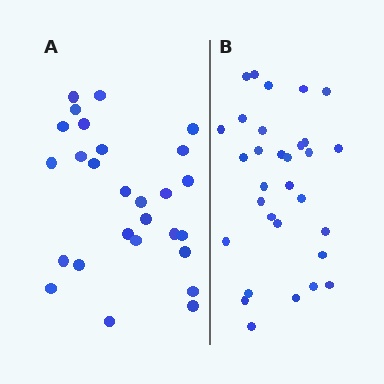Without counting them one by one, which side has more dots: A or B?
Region B (the right region) has more dots.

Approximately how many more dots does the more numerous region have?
Region B has about 4 more dots than region A.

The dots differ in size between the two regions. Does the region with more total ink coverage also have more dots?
No. Region A has more total ink coverage because its dots are larger, but region B actually contains more individual dots. Total area can be misleading — the number of items is what matters here.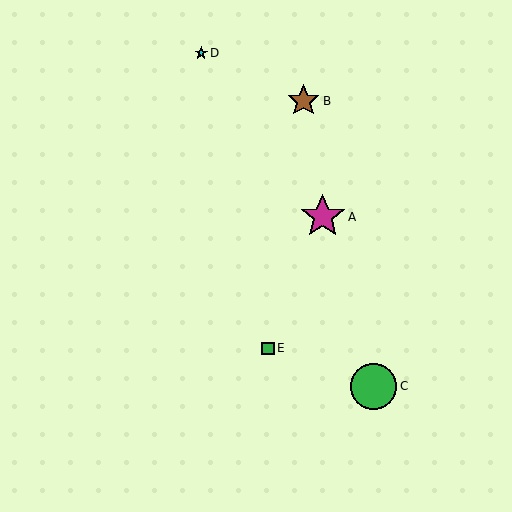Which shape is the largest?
The green circle (labeled C) is the largest.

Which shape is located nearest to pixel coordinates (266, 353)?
The green square (labeled E) at (268, 348) is nearest to that location.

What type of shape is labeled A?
Shape A is a magenta star.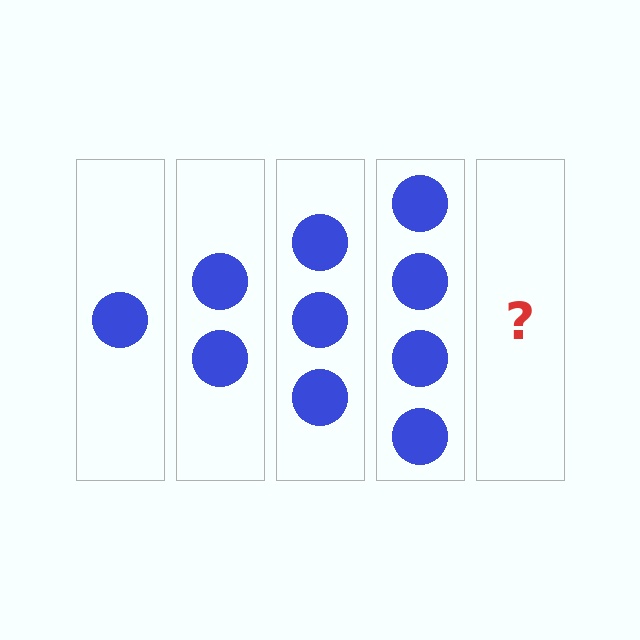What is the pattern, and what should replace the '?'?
The pattern is that each step adds one more circle. The '?' should be 5 circles.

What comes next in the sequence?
The next element should be 5 circles.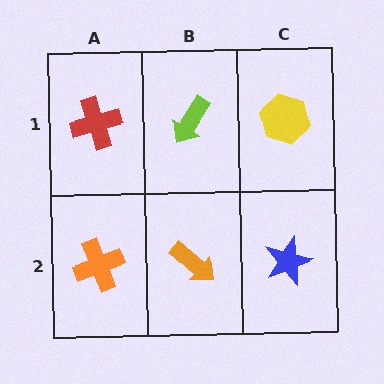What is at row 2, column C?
A blue star.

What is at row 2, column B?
An orange arrow.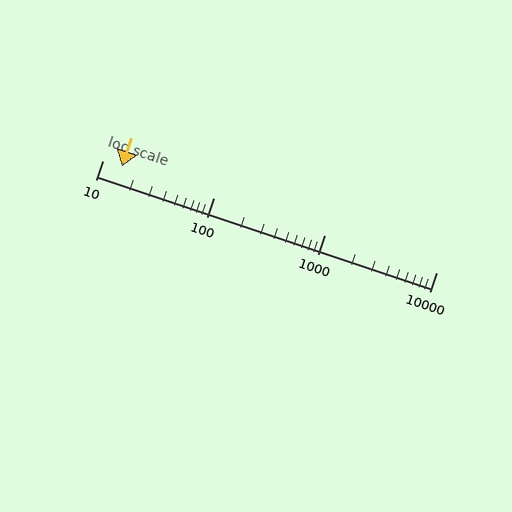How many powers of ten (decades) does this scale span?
The scale spans 3 decades, from 10 to 10000.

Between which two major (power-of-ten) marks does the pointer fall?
The pointer is between 10 and 100.